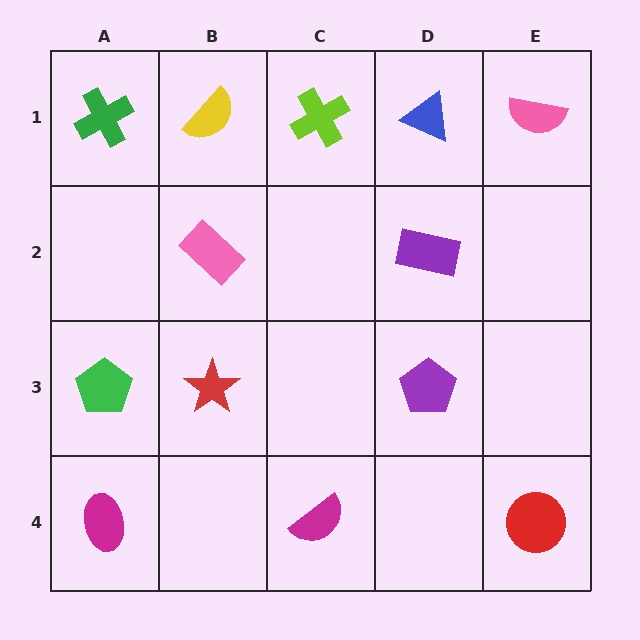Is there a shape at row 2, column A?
No, that cell is empty.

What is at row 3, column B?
A red star.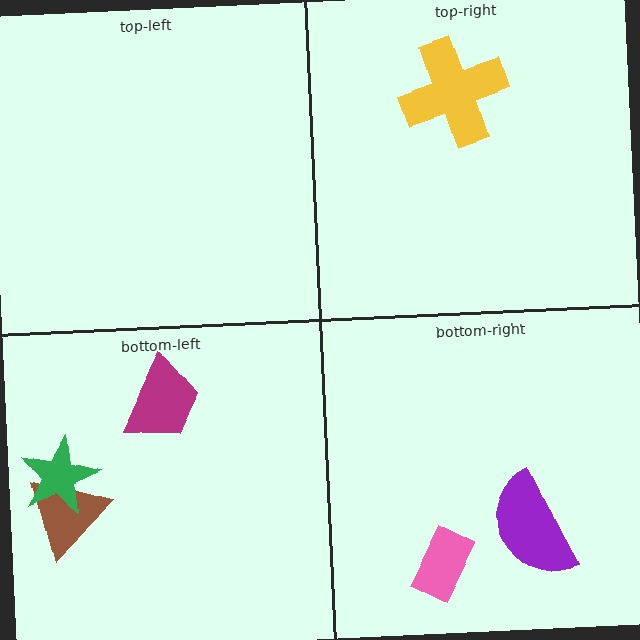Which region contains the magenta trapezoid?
The bottom-left region.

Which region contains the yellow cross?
The top-right region.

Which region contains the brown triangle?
The bottom-left region.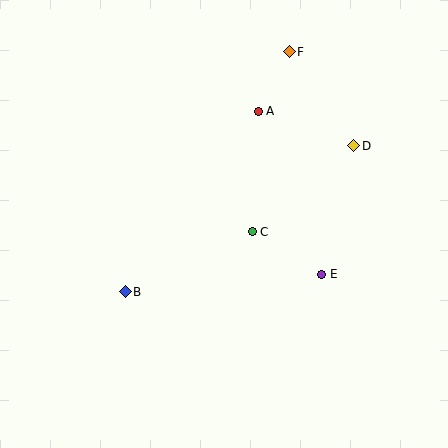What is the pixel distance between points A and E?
The distance between A and E is 175 pixels.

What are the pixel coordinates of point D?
Point D is at (353, 146).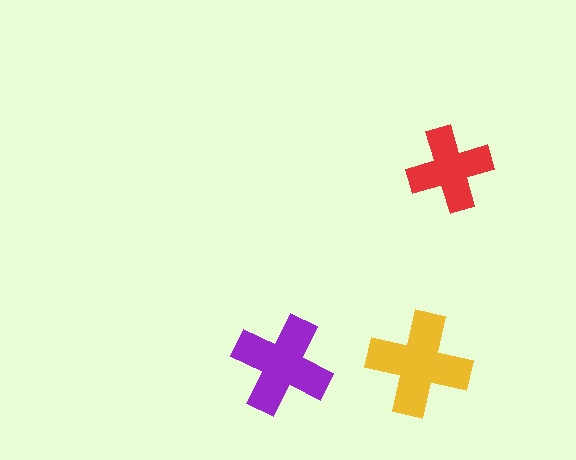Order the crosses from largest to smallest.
the yellow one, the purple one, the red one.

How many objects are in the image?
There are 3 objects in the image.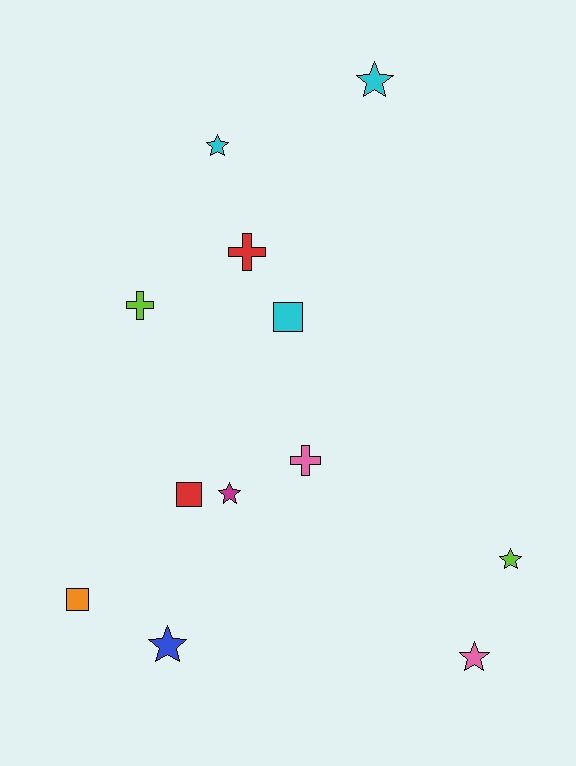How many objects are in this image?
There are 12 objects.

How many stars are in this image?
There are 6 stars.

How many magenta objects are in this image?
There is 1 magenta object.